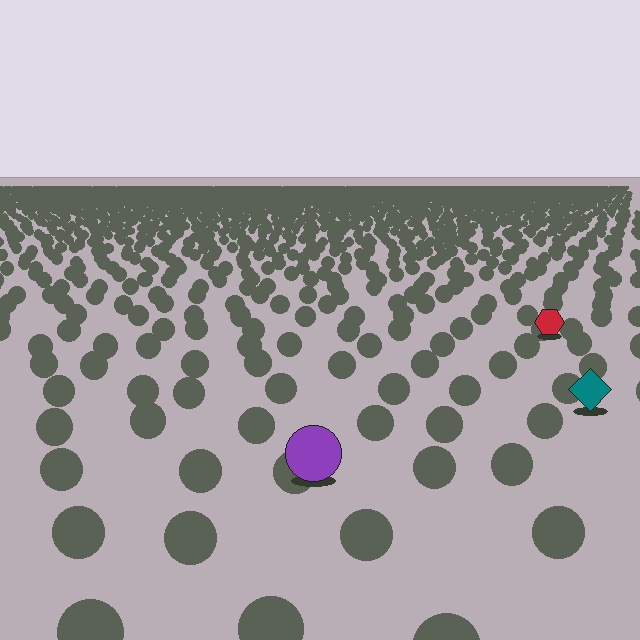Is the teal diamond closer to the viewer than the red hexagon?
Yes. The teal diamond is closer — you can tell from the texture gradient: the ground texture is coarser near it.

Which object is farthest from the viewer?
The red hexagon is farthest from the viewer. It appears smaller and the ground texture around it is denser.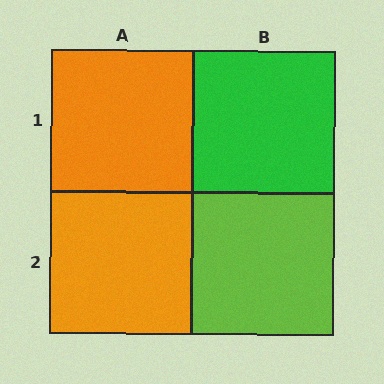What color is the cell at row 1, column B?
Green.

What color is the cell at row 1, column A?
Orange.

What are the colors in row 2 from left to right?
Orange, lime.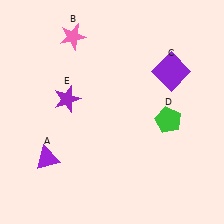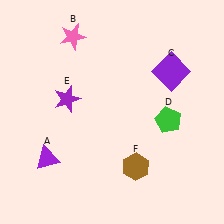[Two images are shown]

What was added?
A brown hexagon (F) was added in Image 2.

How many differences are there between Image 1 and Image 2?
There is 1 difference between the two images.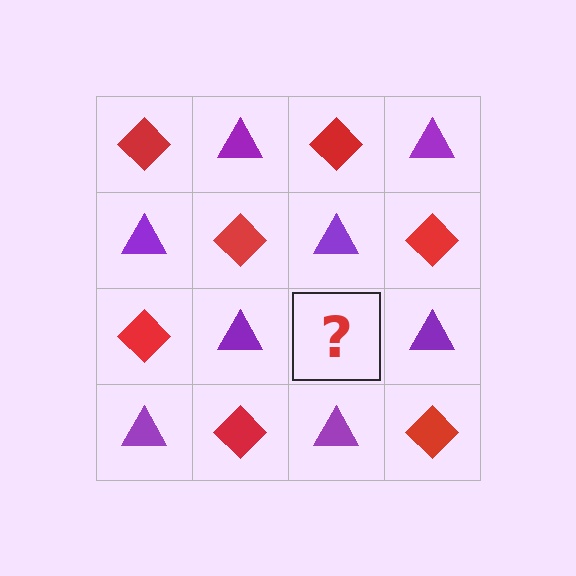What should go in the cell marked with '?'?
The missing cell should contain a red diamond.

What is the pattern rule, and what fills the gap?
The rule is that it alternates red diamond and purple triangle in a checkerboard pattern. The gap should be filled with a red diamond.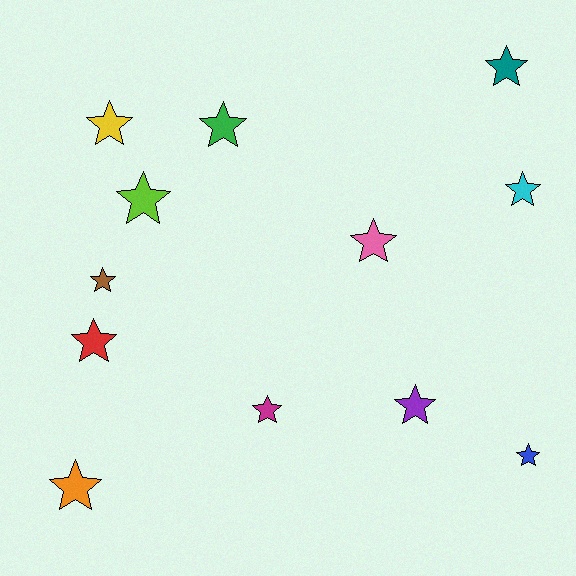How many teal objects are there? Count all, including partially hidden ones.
There is 1 teal object.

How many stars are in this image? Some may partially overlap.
There are 12 stars.